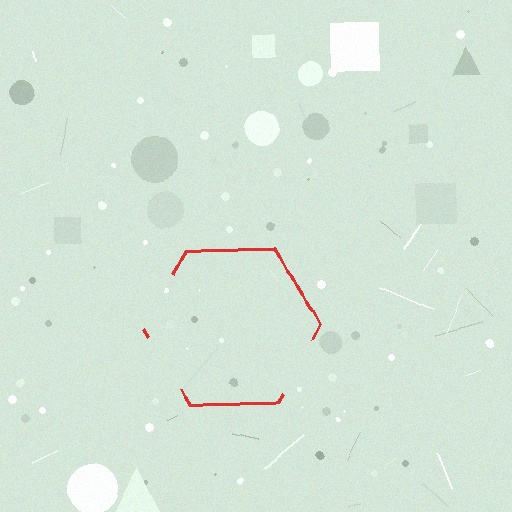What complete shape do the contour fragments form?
The contour fragments form a hexagon.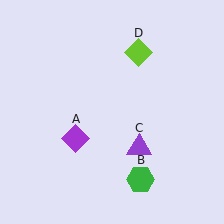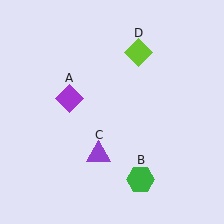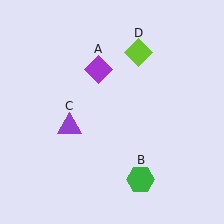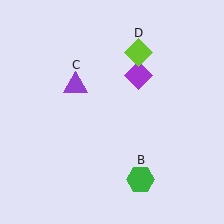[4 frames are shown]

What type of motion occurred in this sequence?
The purple diamond (object A), purple triangle (object C) rotated clockwise around the center of the scene.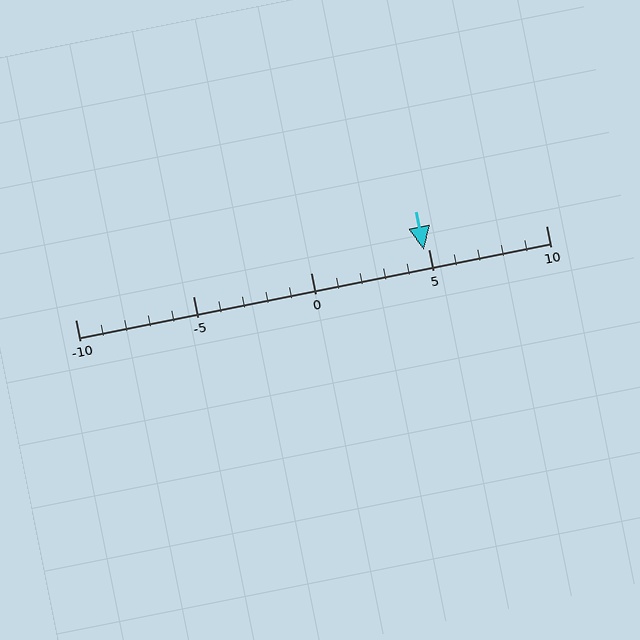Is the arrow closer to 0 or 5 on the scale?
The arrow is closer to 5.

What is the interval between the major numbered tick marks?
The major tick marks are spaced 5 units apart.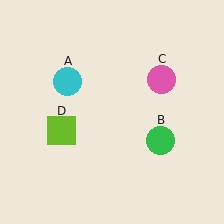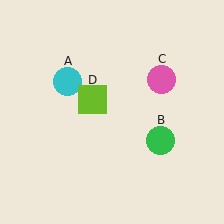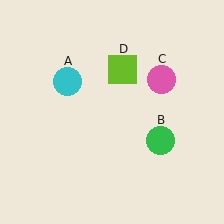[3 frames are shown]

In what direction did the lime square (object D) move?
The lime square (object D) moved up and to the right.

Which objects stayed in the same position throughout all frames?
Cyan circle (object A) and green circle (object B) and pink circle (object C) remained stationary.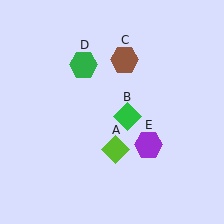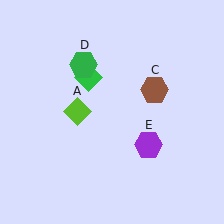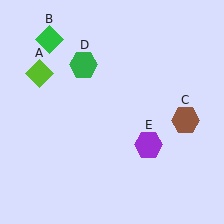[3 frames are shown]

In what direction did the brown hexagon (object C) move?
The brown hexagon (object C) moved down and to the right.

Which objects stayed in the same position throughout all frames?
Green hexagon (object D) and purple hexagon (object E) remained stationary.